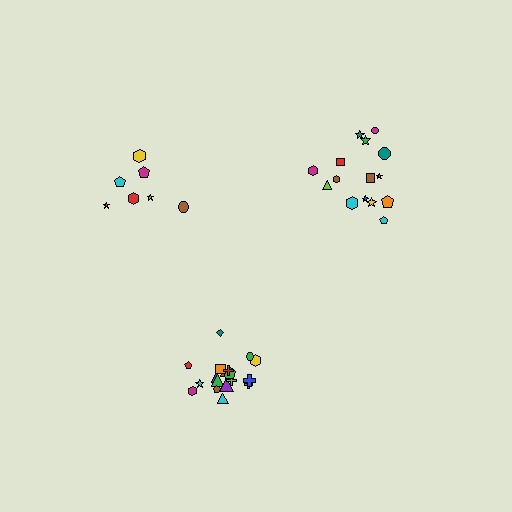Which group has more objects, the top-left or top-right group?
The top-right group.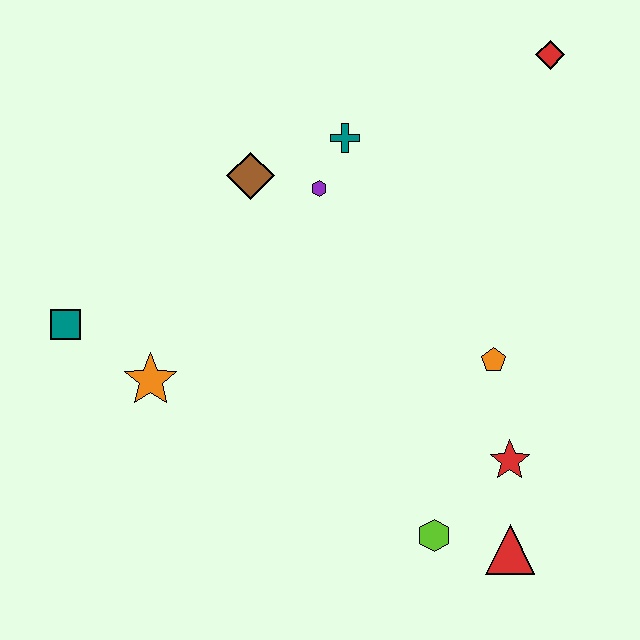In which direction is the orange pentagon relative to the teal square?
The orange pentagon is to the right of the teal square.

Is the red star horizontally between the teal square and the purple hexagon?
No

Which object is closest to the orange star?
The teal square is closest to the orange star.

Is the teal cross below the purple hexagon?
No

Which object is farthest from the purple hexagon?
The red triangle is farthest from the purple hexagon.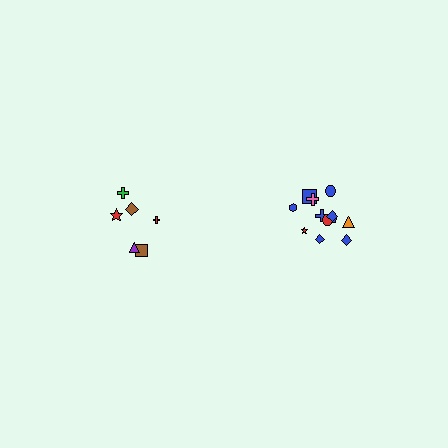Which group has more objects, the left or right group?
The right group.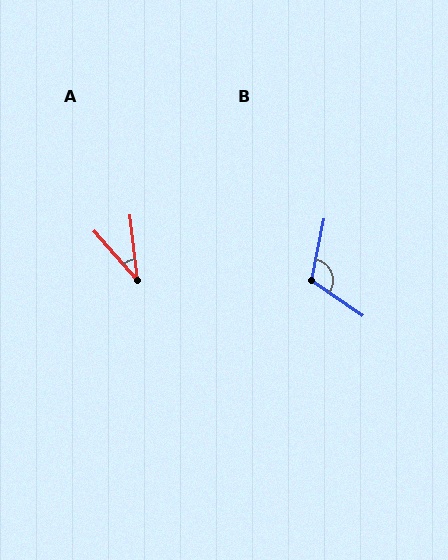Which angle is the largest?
B, at approximately 113 degrees.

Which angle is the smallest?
A, at approximately 35 degrees.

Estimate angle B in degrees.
Approximately 113 degrees.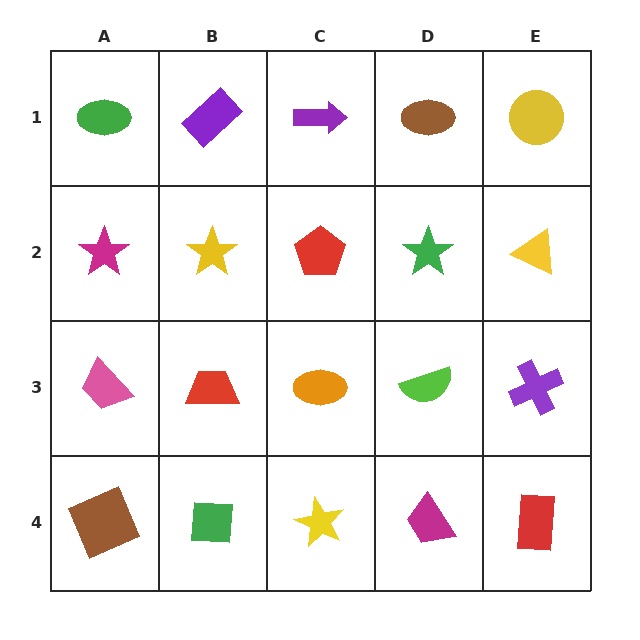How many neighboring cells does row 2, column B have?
4.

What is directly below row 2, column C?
An orange ellipse.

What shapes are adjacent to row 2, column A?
A green ellipse (row 1, column A), a pink trapezoid (row 3, column A), a yellow star (row 2, column B).